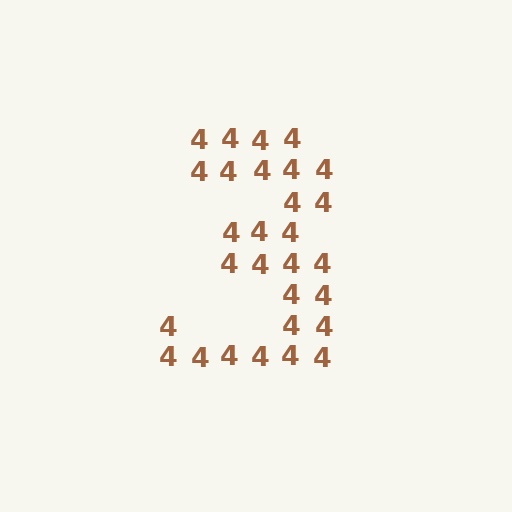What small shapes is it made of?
It is made of small digit 4's.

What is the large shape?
The large shape is the digit 3.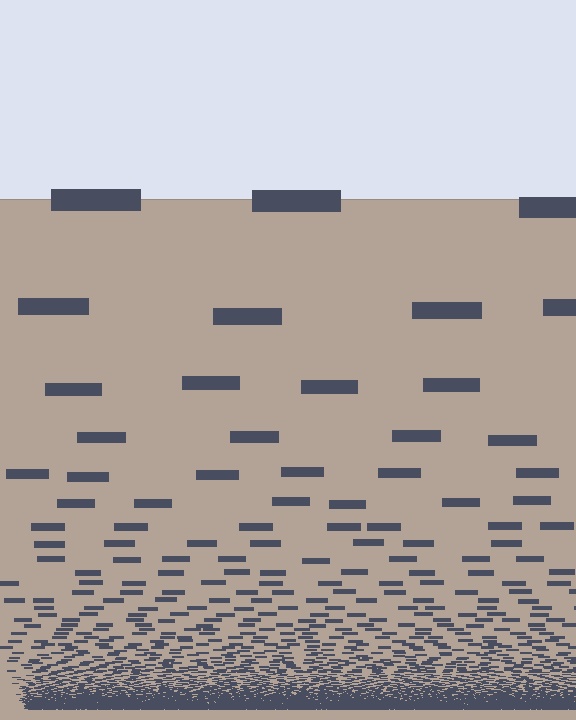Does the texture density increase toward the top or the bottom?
Density increases toward the bottom.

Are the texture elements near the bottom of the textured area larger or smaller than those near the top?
Smaller. The gradient is inverted — elements near the bottom are smaller and denser.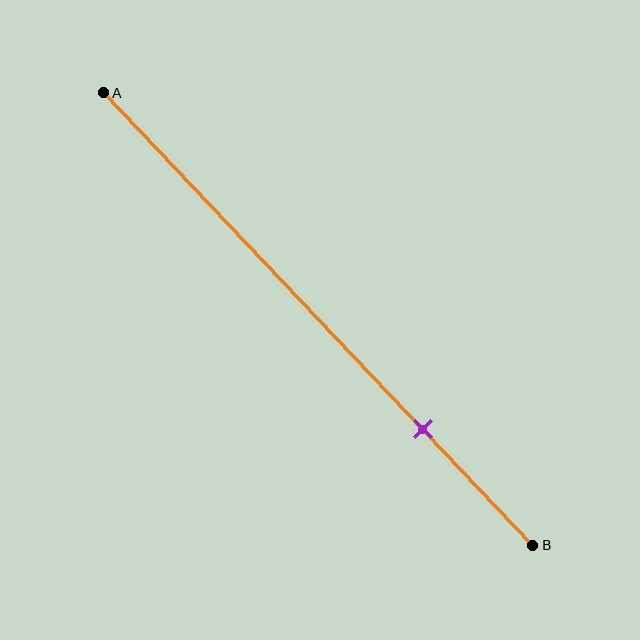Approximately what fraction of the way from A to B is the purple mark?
The purple mark is approximately 75% of the way from A to B.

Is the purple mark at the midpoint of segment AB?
No, the mark is at about 75% from A, not at the 50% midpoint.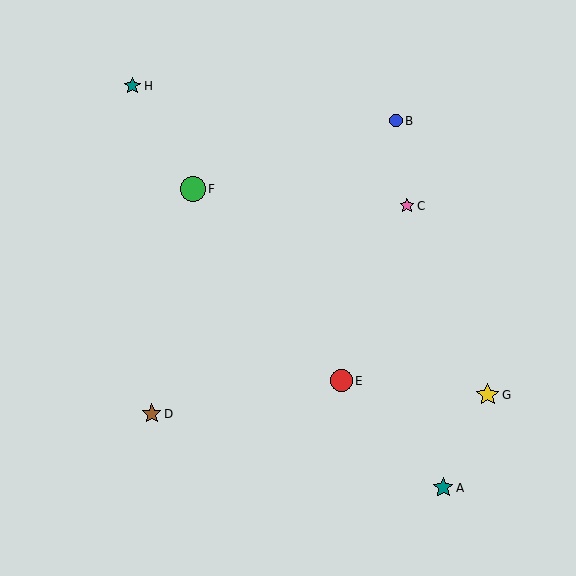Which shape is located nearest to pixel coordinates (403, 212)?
The pink star (labeled C) at (407, 206) is nearest to that location.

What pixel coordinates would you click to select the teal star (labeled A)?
Click at (443, 488) to select the teal star A.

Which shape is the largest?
The green circle (labeled F) is the largest.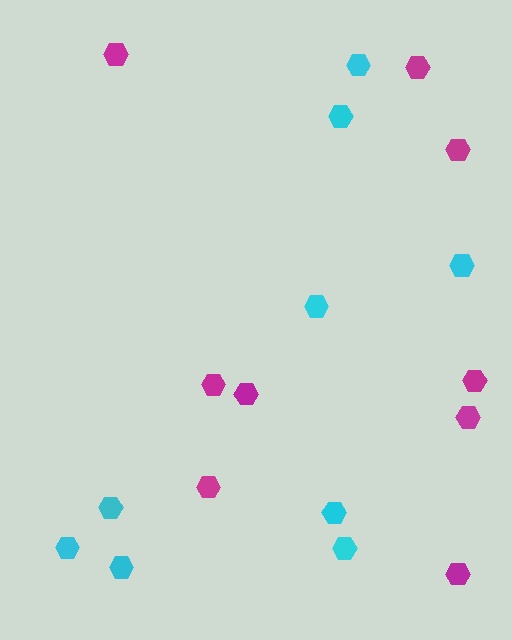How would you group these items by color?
There are 2 groups: one group of magenta hexagons (9) and one group of cyan hexagons (9).